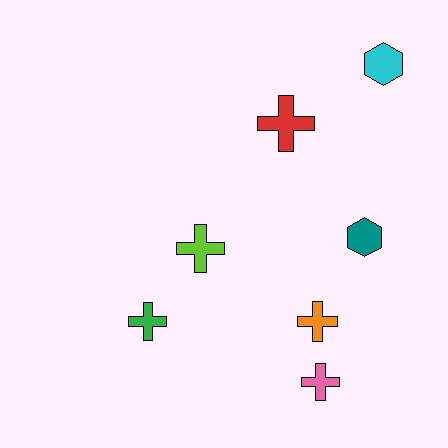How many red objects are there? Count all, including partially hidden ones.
There is 1 red object.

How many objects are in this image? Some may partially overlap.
There are 7 objects.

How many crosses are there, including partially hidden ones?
There are 5 crosses.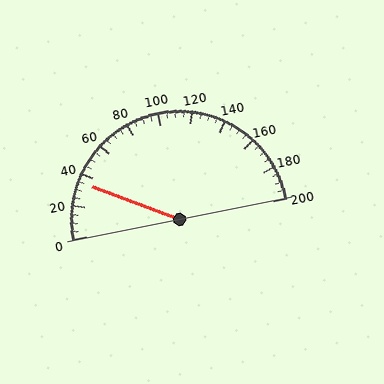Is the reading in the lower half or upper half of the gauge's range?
The reading is in the lower half of the range (0 to 200).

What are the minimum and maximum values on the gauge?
The gauge ranges from 0 to 200.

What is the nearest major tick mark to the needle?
The nearest major tick mark is 40.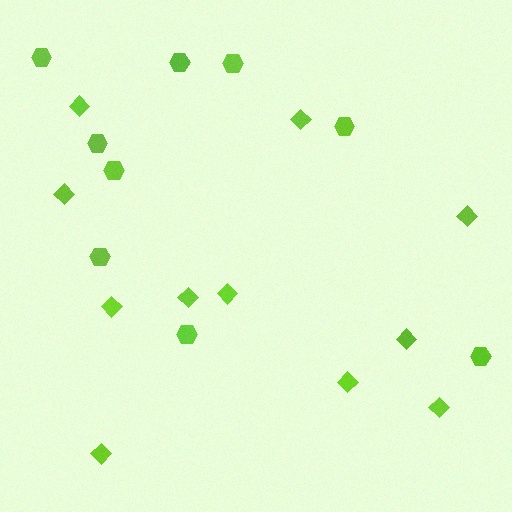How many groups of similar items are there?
There are 2 groups: one group of hexagons (9) and one group of diamonds (11).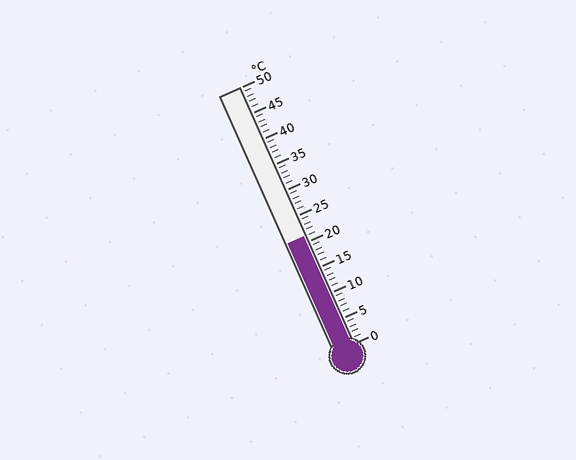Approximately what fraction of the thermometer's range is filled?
The thermometer is filled to approximately 40% of its range.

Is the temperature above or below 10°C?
The temperature is above 10°C.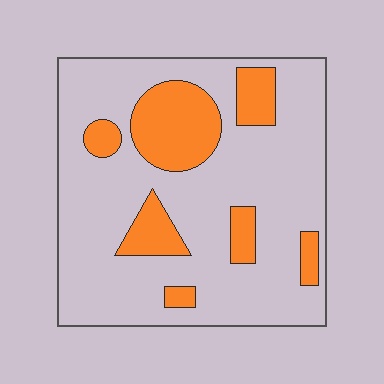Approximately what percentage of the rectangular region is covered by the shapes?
Approximately 20%.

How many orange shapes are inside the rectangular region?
7.